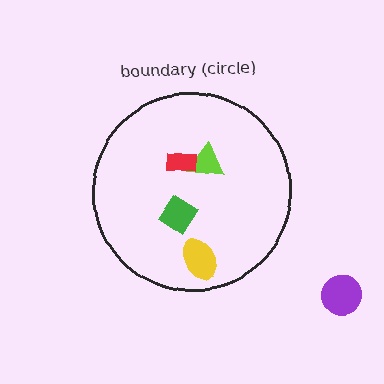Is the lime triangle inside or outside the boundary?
Inside.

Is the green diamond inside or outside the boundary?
Inside.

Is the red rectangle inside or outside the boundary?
Inside.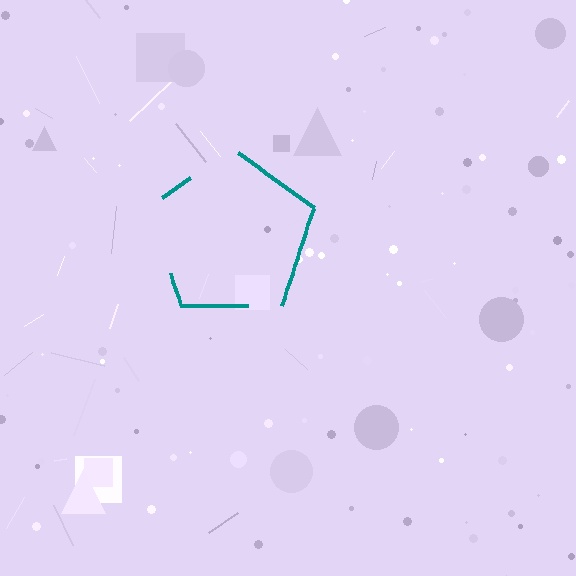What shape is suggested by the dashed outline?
The dashed outline suggests a pentagon.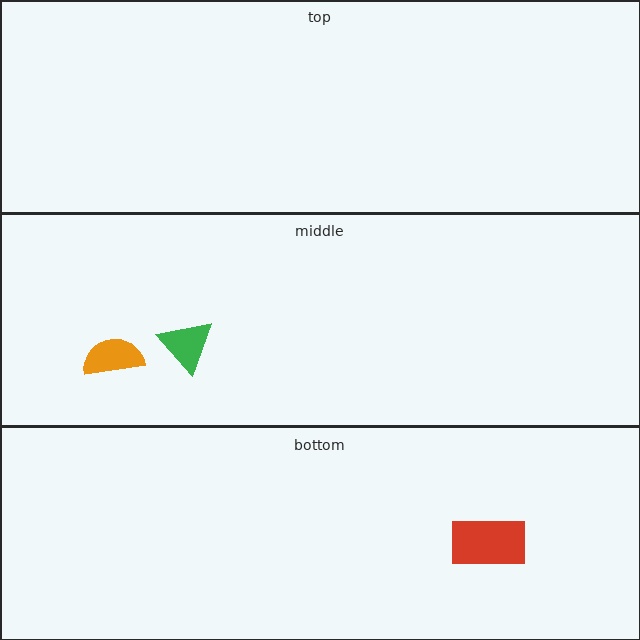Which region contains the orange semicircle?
The middle region.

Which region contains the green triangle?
The middle region.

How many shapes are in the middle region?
2.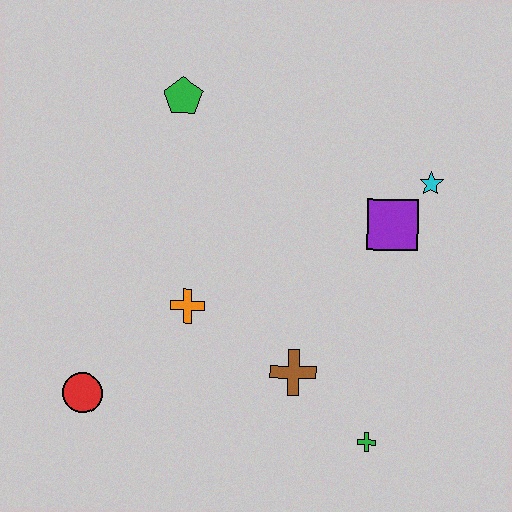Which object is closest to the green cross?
The brown cross is closest to the green cross.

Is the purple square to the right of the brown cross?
Yes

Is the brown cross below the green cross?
No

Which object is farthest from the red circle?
The cyan star is farthest from the red circle.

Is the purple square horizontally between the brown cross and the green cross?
No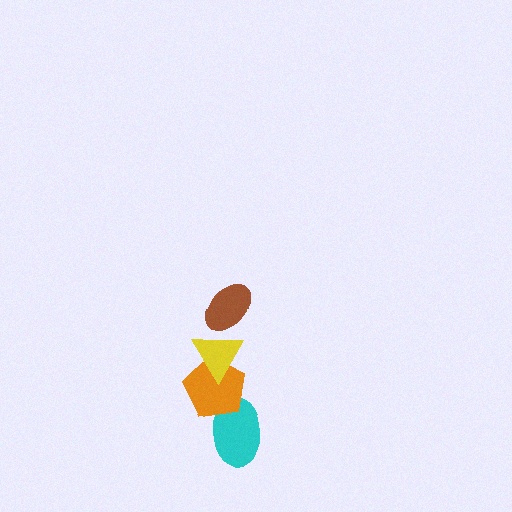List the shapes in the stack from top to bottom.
From top to bottom: the brown ellipse, the yellow triangle, the orange pentagon, the cyan ellipse.